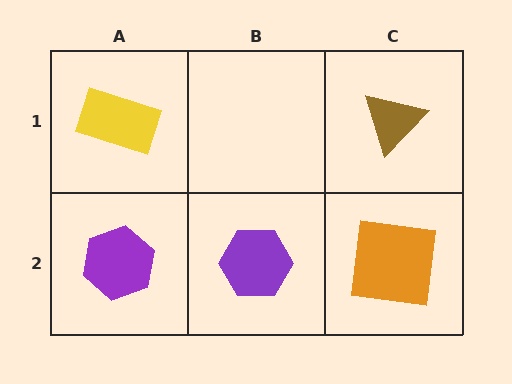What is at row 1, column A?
A yellow rectangle.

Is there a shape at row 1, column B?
No, that cell is empty.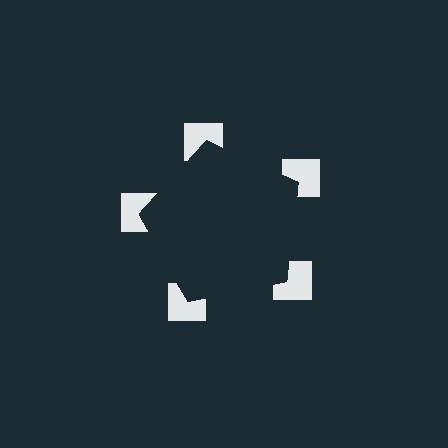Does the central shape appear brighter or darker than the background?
It typically appears slightly darker than the background, even though no actual brightness change is drawn.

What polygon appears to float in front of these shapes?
An illusory pentagon — its edges are inferred from the aligned wedge cuts in the notched squares, not physically drawn.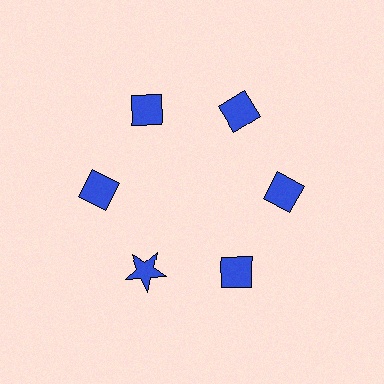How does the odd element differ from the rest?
It has a different shape: star instead of diamond.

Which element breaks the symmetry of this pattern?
The blue star at roughly the 7 o'clock position breaks the symmetry. All other shapes are blue diamonds.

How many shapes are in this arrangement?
There are 6 shapes arranged in a ring pattern.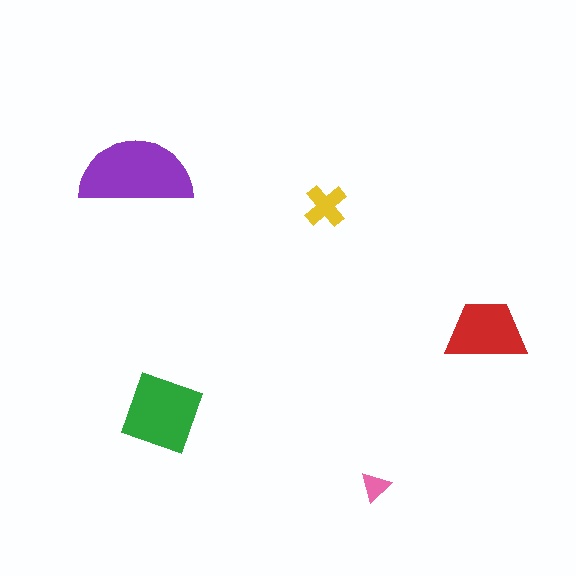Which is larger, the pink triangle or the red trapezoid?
The red trapezoid.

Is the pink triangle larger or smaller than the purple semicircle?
Smaller.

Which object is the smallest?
The pink triangle.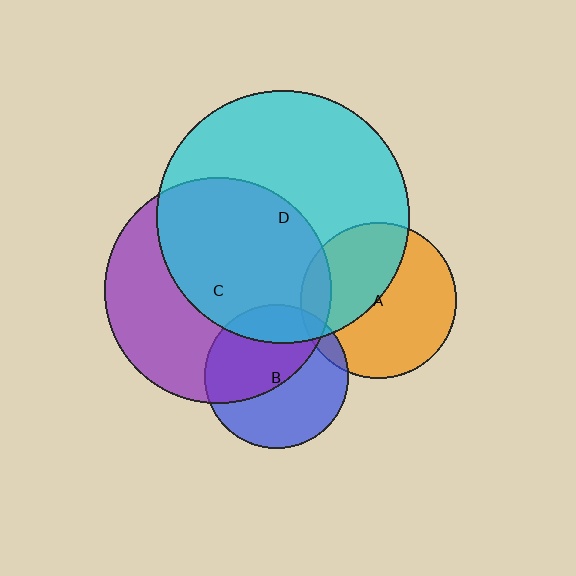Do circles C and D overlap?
Yes.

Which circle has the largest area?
Circle D (cyan).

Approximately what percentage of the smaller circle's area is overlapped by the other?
Approximately 55%.